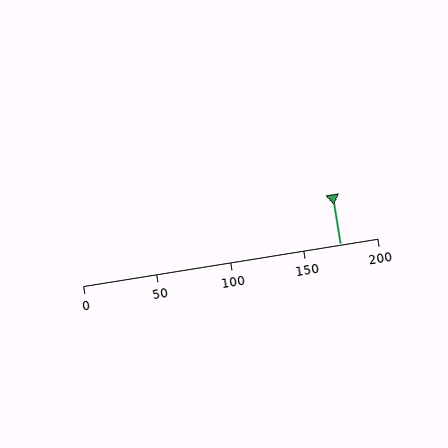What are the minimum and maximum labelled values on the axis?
The axis runs from 0 to 200.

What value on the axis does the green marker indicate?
The marker indicates approximately 175.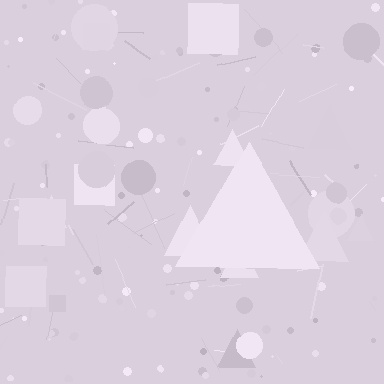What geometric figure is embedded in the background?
A triangle is embedded in the background.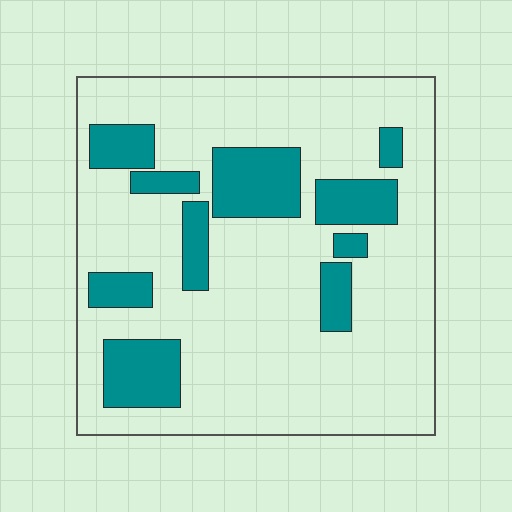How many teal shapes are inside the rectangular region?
10.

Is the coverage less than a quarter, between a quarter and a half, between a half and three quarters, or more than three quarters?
Less than a quarter.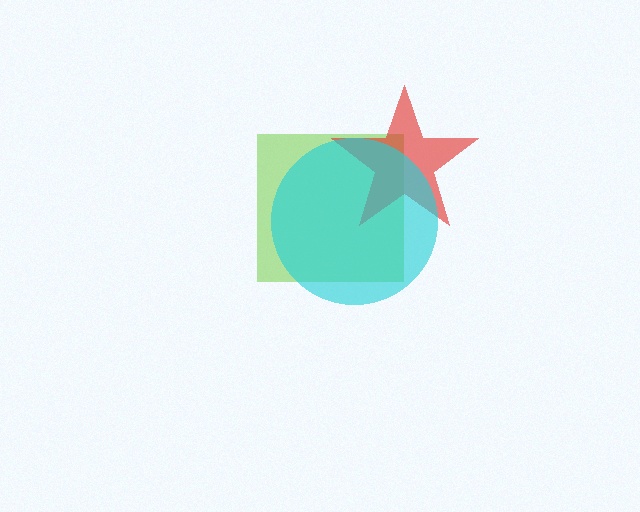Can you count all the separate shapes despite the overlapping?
Yes, there are 3 separate shapes.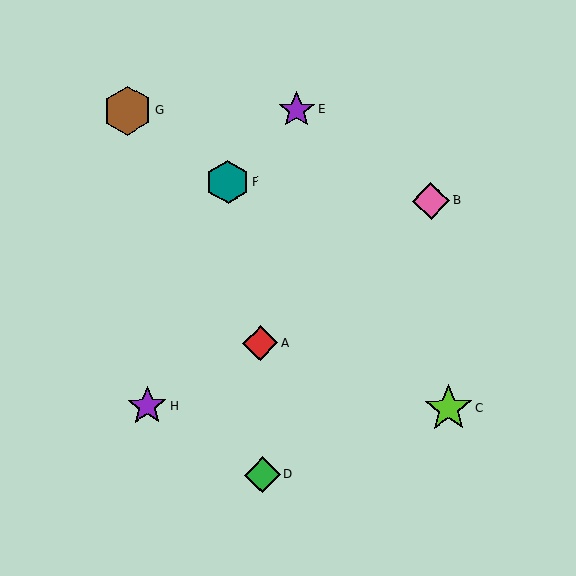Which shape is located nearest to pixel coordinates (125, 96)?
The brown hexagon (labeled G) at (128, 111) is nearest to that location.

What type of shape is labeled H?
Shape H is a purple star.